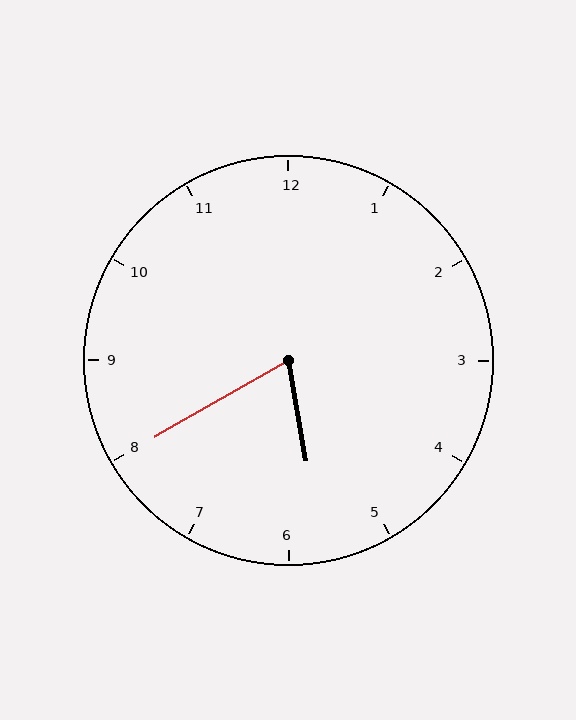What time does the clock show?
5:40.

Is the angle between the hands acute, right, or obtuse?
It is acute.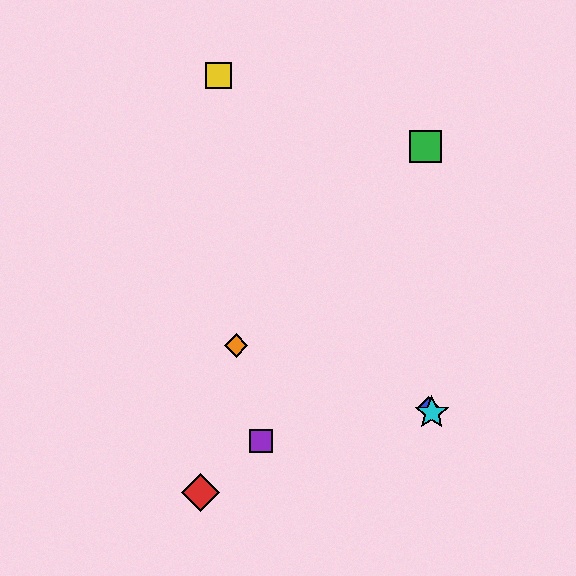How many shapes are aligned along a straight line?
3 shapes (the blue diamond, the yellow square, the cyan star) are aligned along a straight line.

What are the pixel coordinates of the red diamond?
The red diamond is at (201, 492).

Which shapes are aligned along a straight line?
The blue diamond, the yellow square, the cyan star are aligned along a straight line.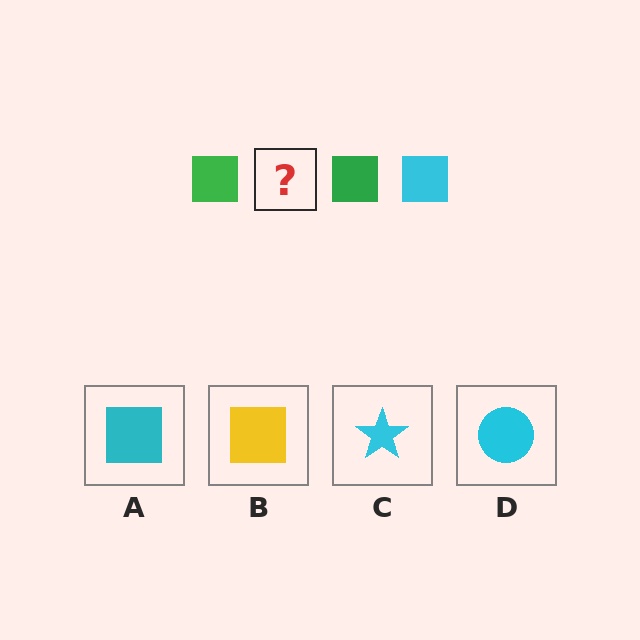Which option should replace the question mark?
Option A.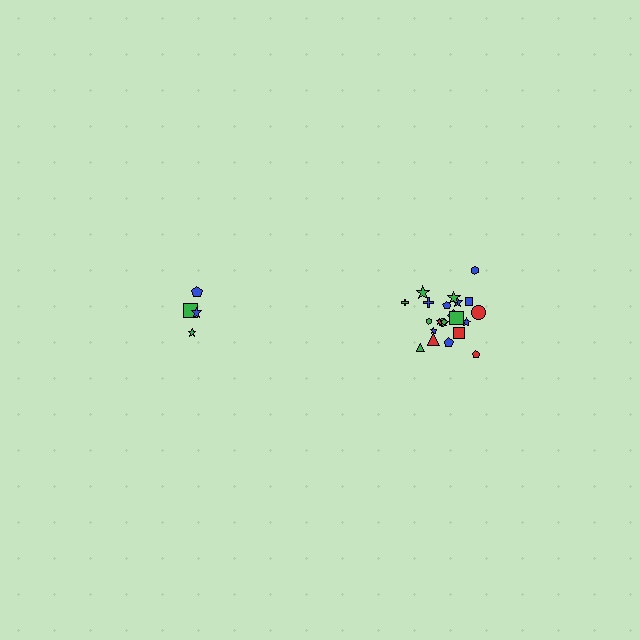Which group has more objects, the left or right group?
The right group.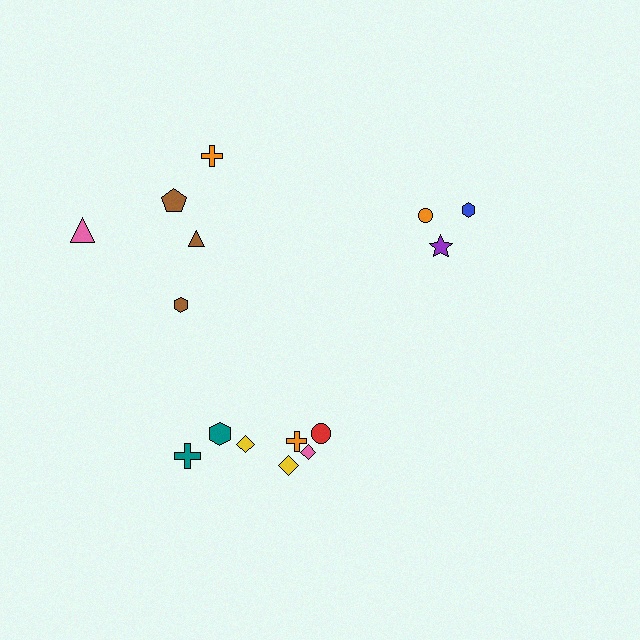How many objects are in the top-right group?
There are 3 objects.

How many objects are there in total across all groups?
There are 15 objects.